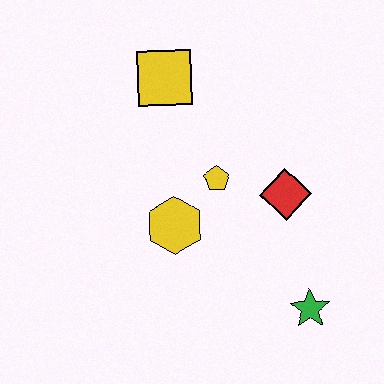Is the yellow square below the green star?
No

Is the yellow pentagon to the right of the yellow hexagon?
Yes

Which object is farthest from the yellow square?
The green star is farthest from the yellow square.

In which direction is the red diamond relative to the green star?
The red diamond is above the green star.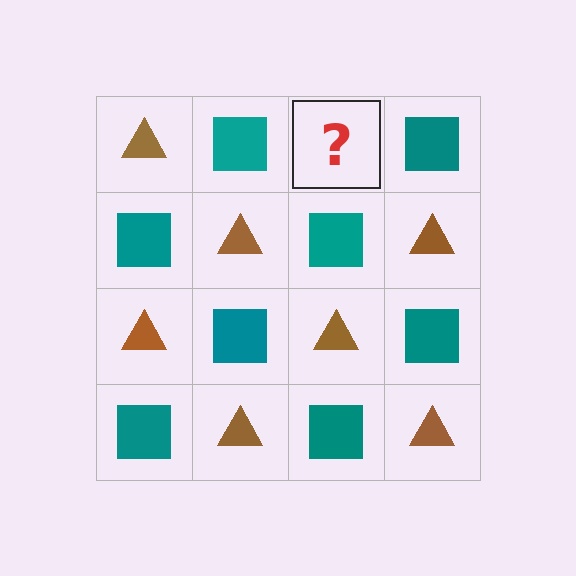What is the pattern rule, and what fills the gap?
The rule is that it alternates brown triangle and teal square in a checkerboard pattern. The gap should be filled with a brown triangle.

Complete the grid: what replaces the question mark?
The question mark should be replaced with a brown triangle.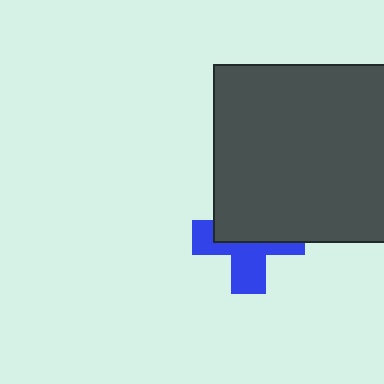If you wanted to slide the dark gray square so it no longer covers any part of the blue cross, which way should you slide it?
Slide it up — that is the most direct way to separate the two shapes.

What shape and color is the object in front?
The object in front is a dark gray square.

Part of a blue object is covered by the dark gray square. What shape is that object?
It is a cross.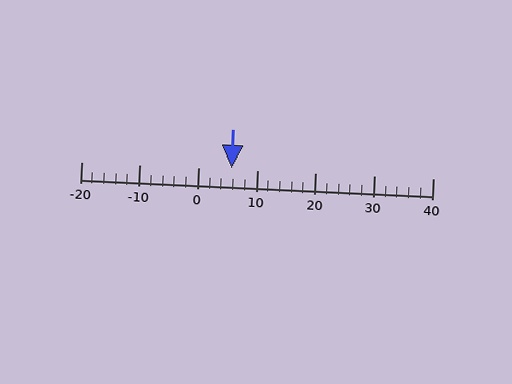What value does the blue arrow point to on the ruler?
The blue arrow points to approximately 6.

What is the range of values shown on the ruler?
The ruler shows values from -20 to 40.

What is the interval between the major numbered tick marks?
The major tick marks are spaced 10 units apart.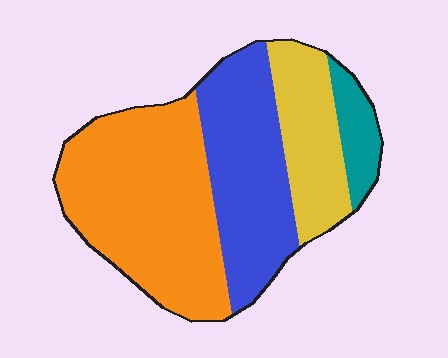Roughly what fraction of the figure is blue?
Blue takes up about one third (1/3) of the figure.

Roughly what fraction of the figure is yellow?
Yellow covers 18% of the figure.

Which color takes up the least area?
Teal, at roughly 10%.